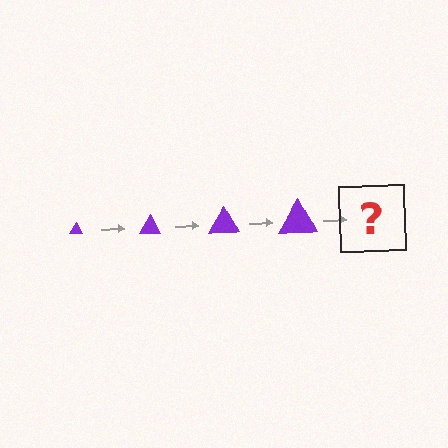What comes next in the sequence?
The next element should be a purple triangle, larger than the previous one.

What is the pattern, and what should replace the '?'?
The pattern is that the triangle gets progressively larger each step. The '?' should be a purple triangle, larger than the previous one.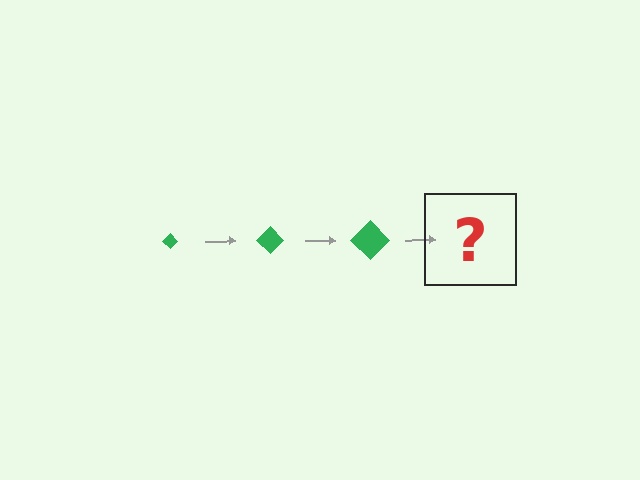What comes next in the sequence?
The next element should be a green diamond, larger than the previous one.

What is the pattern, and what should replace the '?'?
The pattern is that the diamond gets progressively larger each step. The '?' should be a green diamond, larger than the previous one.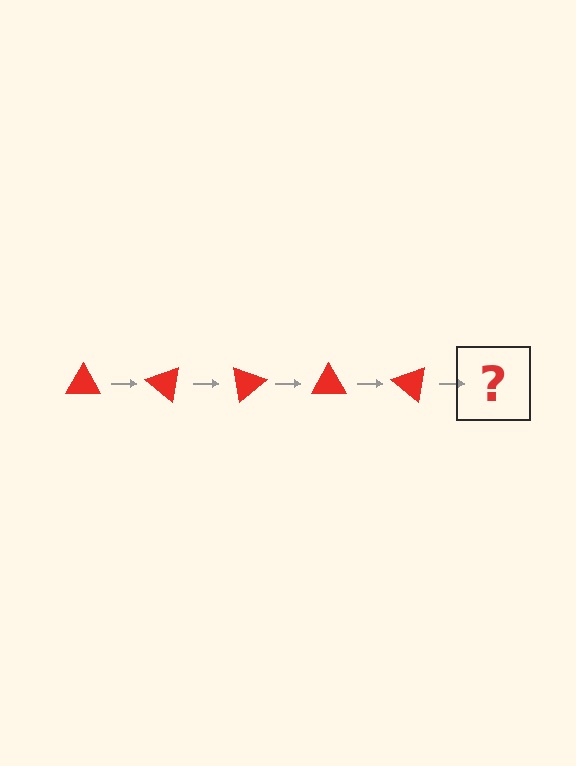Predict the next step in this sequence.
The next step is a red triangle rotated 200 degrees.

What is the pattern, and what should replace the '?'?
The pattern is that the triangle rotates 40 degrees each step. The '?' should be a red triangle rotated 200 degrees.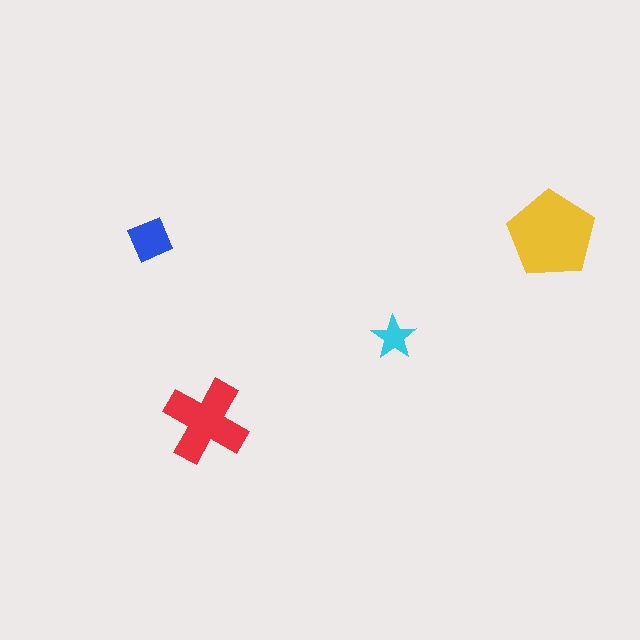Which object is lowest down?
The red cross is bottommost.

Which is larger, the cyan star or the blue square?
The blue square.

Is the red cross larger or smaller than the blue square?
Larger.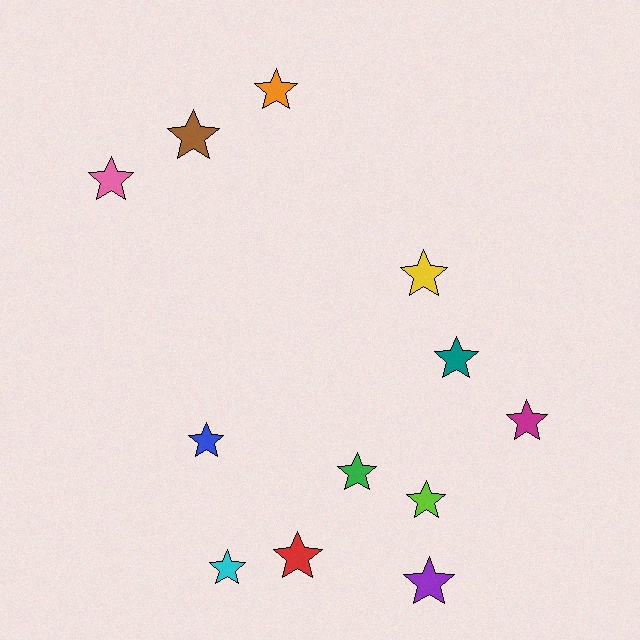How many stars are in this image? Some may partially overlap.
There are 12 stars.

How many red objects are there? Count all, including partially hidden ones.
There is 1 red object.